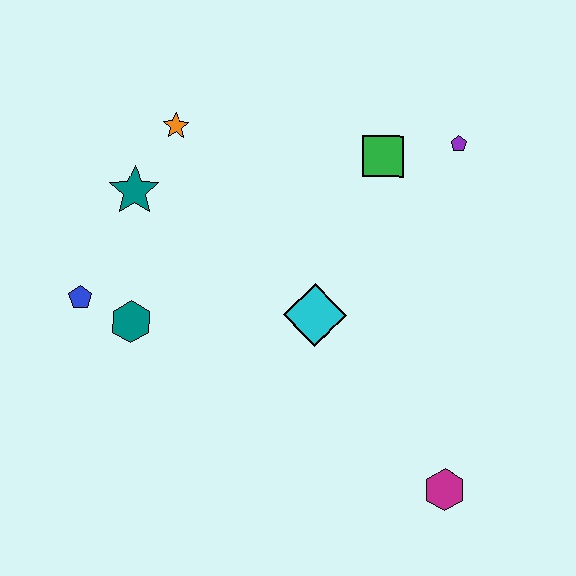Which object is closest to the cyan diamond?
The green square is closest to the cyan diamond.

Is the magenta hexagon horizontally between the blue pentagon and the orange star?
No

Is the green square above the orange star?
No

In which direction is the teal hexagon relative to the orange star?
The teal hexagon is below the orange star.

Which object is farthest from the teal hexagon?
The purple pentagon is farthest from the teal hexagon.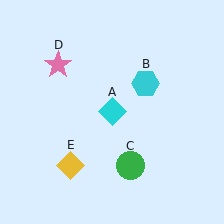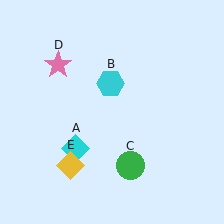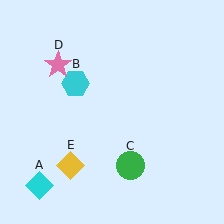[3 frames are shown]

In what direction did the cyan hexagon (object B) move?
The cyan hexagon (object B) moved left.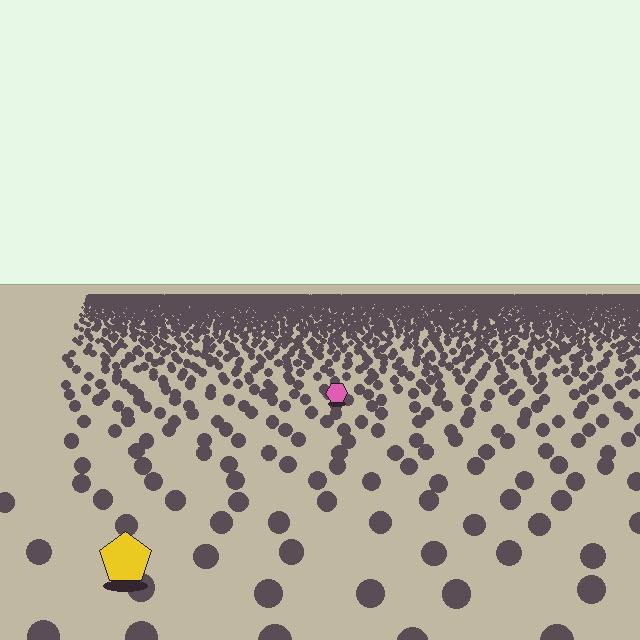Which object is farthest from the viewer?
The pink hexagon is farthest from the viewer. It appears smaller and the ground texture around it is denser.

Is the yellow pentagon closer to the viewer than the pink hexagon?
Yes. The yellow pentagon is closer — you can tell from the texture gradient: the ground texture is coarser near it.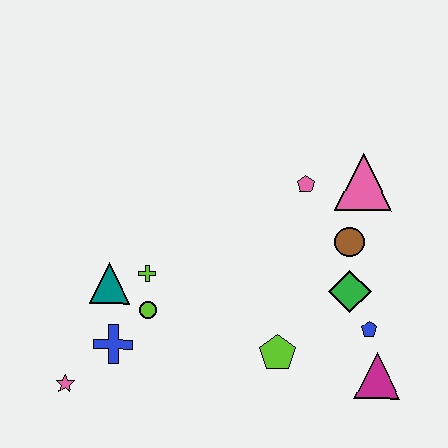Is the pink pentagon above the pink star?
Yes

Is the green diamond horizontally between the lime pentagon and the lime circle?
No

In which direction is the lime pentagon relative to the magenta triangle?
The lime pentagon is to the left of the magenta triangle.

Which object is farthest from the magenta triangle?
The pink star is farthest from the magenta triangle.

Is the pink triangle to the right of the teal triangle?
Yes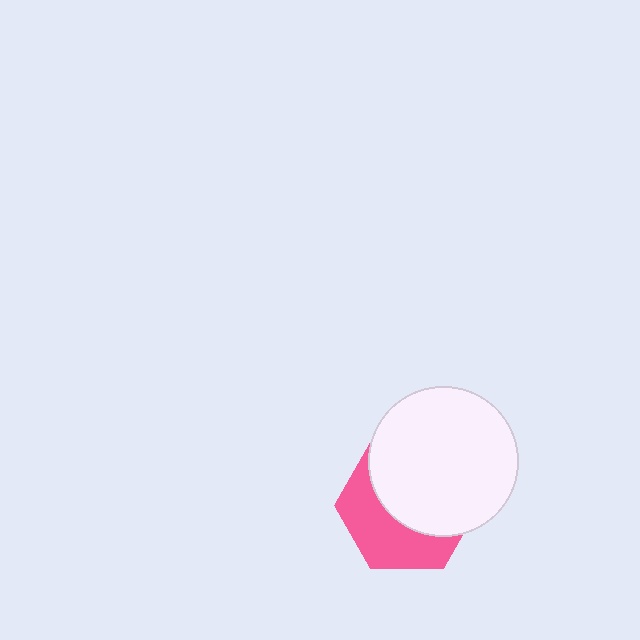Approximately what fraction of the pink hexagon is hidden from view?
Roughly 57% of the pink hexagon is hidden behind the white circle.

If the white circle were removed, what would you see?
You would see the complete pink hexagon.